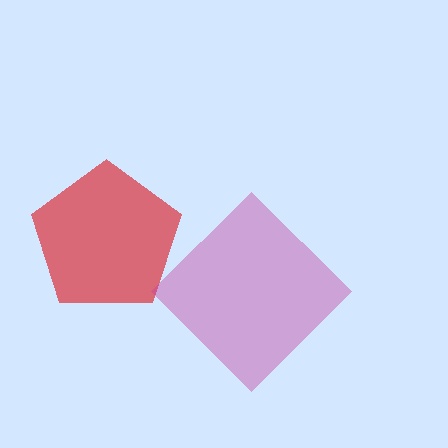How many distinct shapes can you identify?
There are 2 distinct shapes: a red pentagon, a magenta diamond.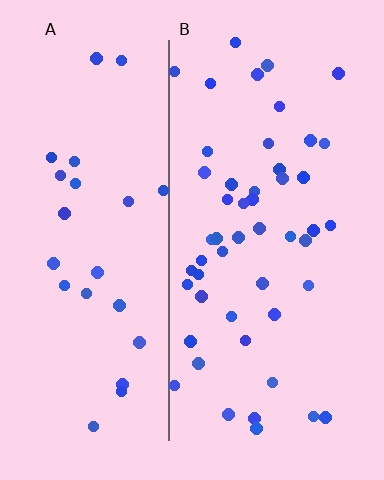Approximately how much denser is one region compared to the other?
Approximately 1.9× — region B over region A.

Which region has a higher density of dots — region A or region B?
B (the right).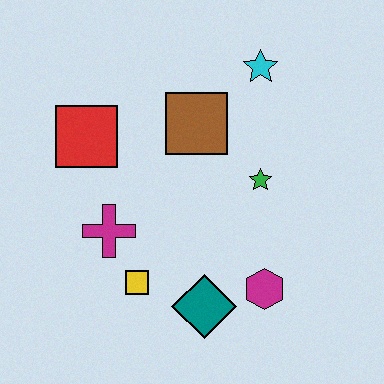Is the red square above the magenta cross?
Yes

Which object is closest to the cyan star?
The brown square is closest to the cyan star.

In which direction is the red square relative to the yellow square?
The red square is above the yellow square.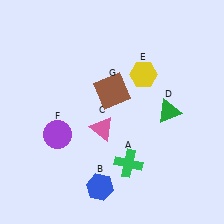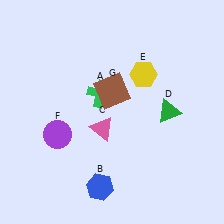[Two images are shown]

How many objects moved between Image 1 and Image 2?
1 object moved between the two images.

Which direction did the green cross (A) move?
The green cross (A) moved up.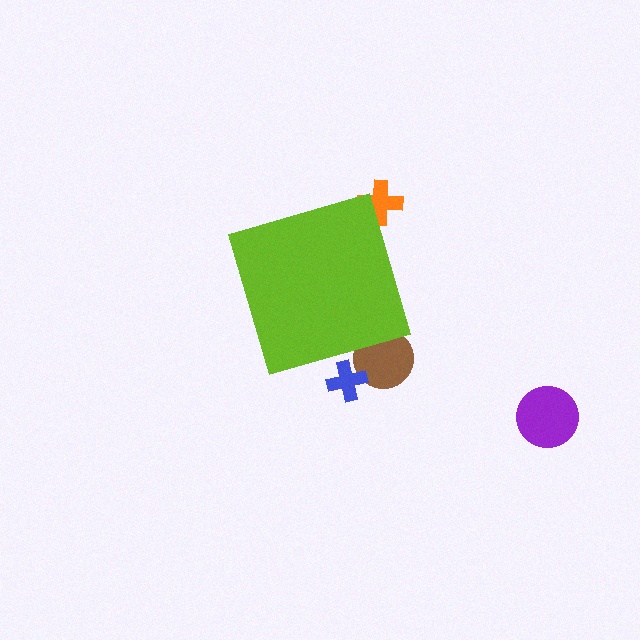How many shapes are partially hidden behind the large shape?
3 shapes are partially hidden.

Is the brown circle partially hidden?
Yes, the brown circle is partially hidden behind the lime diamond.